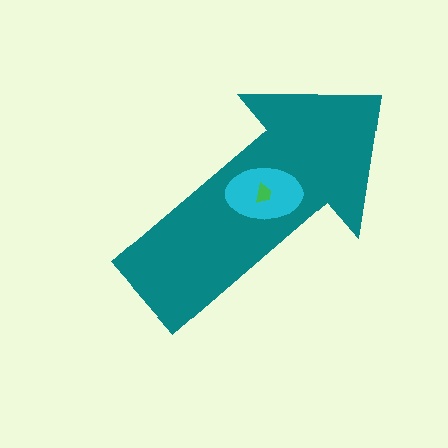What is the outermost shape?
The teal arrow.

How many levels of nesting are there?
3.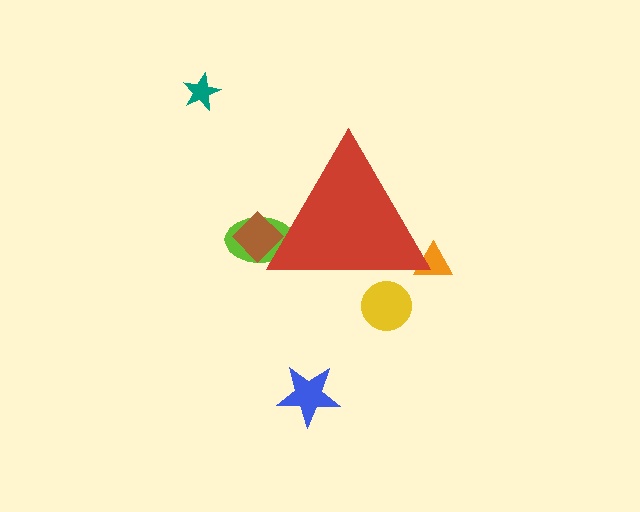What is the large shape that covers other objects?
A red triangle.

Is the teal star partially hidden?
No, the teal star is fully visible.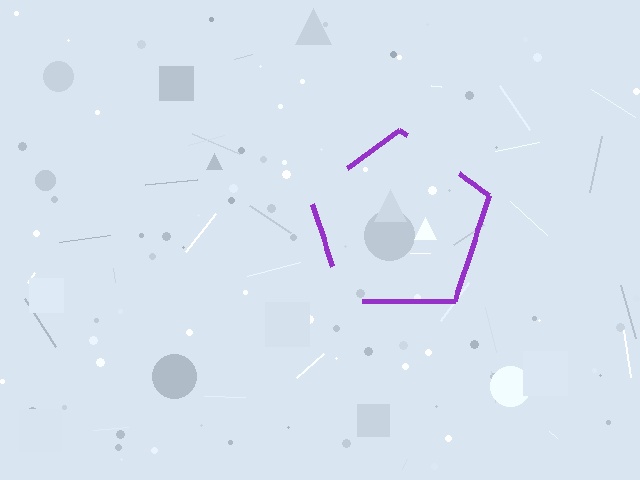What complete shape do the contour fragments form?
The contour fragments form a pentagon.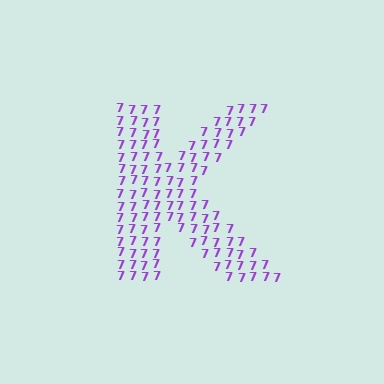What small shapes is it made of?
It is made of small digit 7's.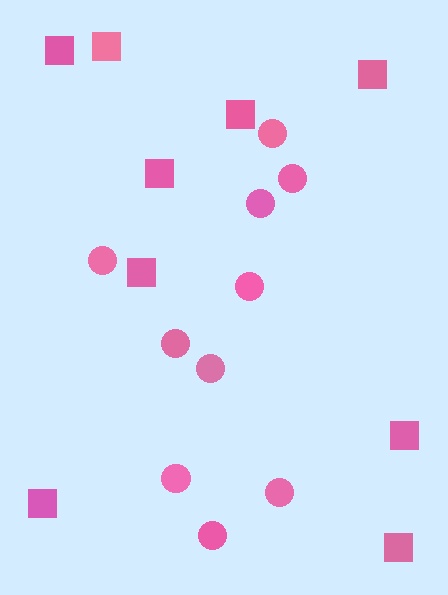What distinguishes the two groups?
There are 2 groups: one group of circles (10) and one group of squares (9).